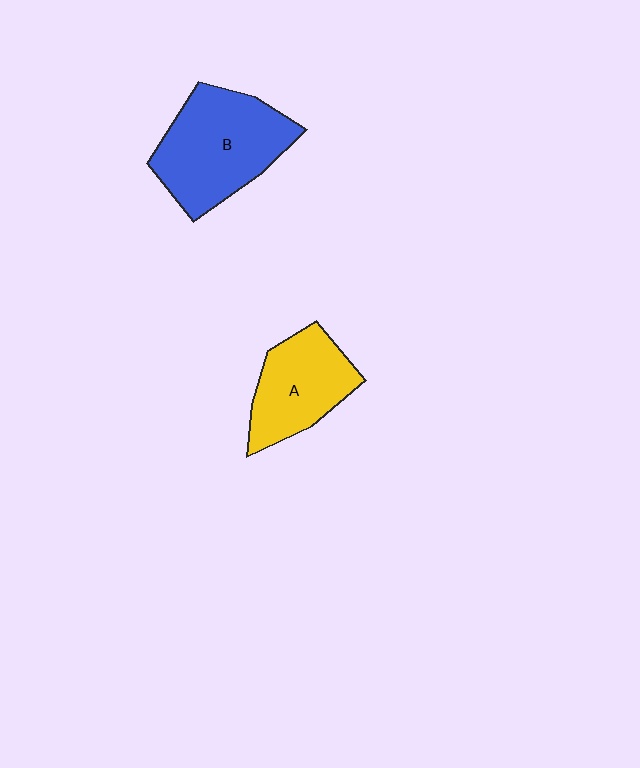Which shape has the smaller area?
Shape A (yellow).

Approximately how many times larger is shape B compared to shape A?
Approximately 1.4 times.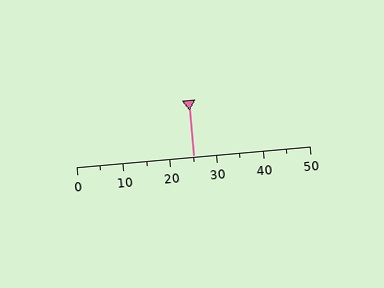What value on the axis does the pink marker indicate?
The marker indicates approximately 25.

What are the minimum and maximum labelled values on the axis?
The axis runs from 0 to 50.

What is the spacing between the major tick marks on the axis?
The major ticks are spaced 10 apart.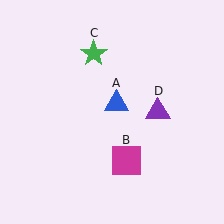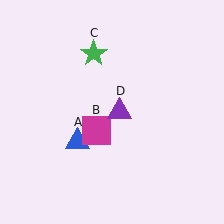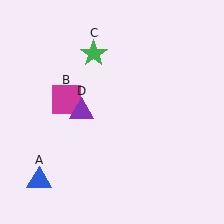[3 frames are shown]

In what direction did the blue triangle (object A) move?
The blue triangle (object A) moved down and to the left.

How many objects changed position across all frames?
3 objects changed position: blue triangle (object A), magenta square (object B), purple triangle (object D).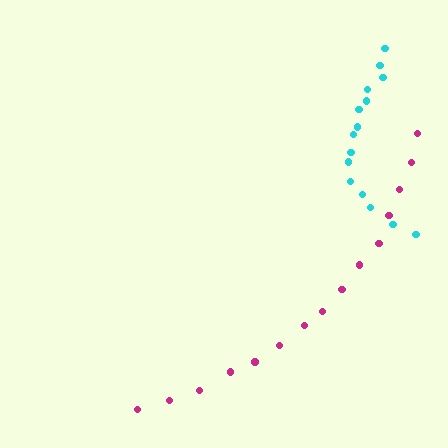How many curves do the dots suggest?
There are 2 distinct paths.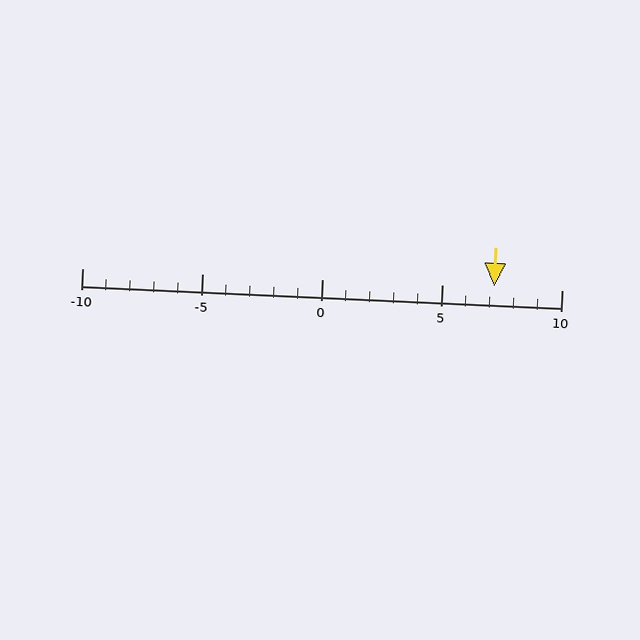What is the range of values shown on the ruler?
The ruler shows values from -10 to 10.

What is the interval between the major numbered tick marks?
The major tick marks are spaced 5 units apart.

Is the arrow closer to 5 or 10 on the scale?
The arrow is closer to 5.